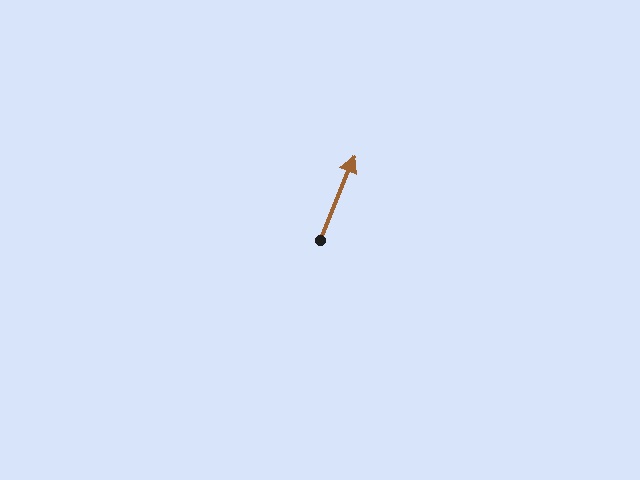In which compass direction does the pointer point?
North.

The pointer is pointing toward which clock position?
Roughly 1 o'clock.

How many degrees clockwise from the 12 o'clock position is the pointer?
Approximately 22 degrees.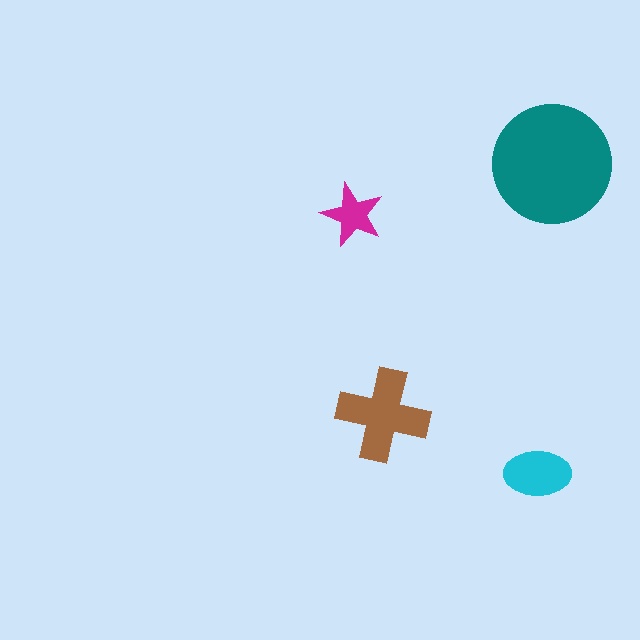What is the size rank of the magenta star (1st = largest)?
4th.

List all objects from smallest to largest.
The magenta star, the cyan ellipse, the brown cross, the teal circle.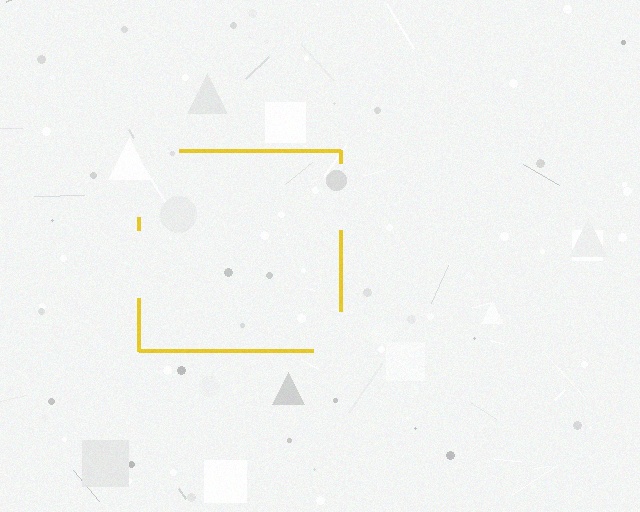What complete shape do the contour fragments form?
The contour fragments form a square.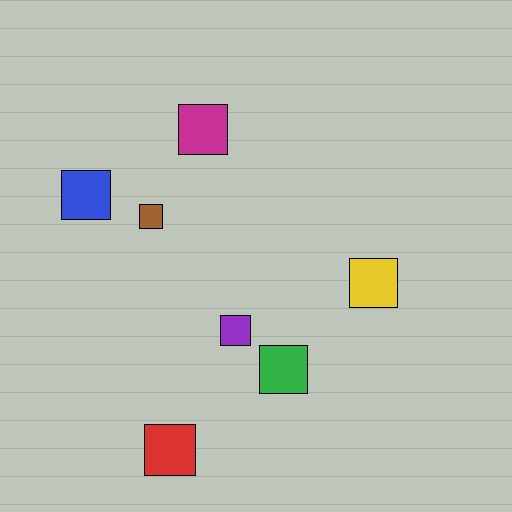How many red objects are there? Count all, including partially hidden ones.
There is 1 red object.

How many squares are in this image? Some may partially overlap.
There are 7 squares.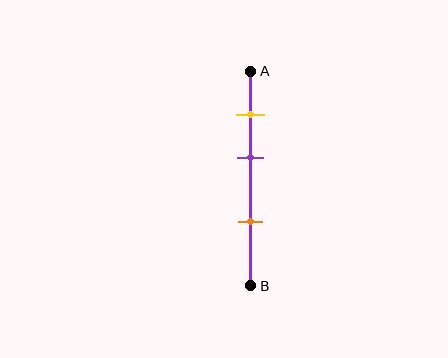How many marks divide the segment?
There are 3 marks dividing the segment.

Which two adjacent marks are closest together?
The yellow and purple marks are the closest adjacent pair.